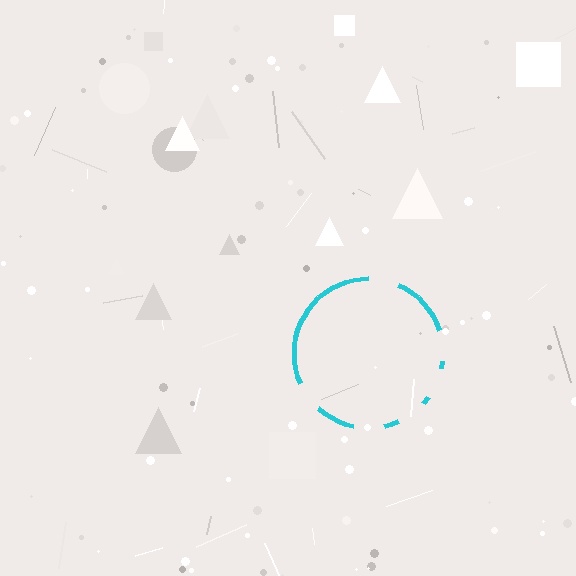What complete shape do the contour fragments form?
The contour fragments form a circle.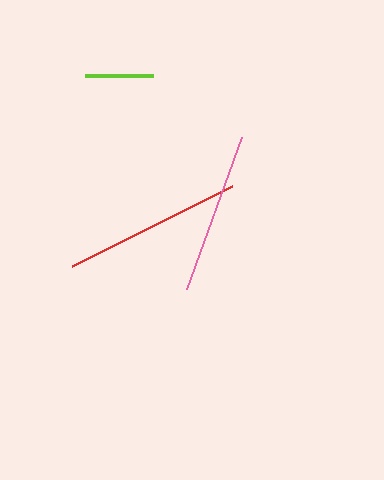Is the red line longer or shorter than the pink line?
The red line is longer than the pink line.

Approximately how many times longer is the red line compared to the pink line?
The red line is approximately 1.1 times the length of the pink line.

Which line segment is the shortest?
The lime line is the shortest at approximately 68 pixels.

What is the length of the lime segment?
The lime segment is approximately 68 pixels long.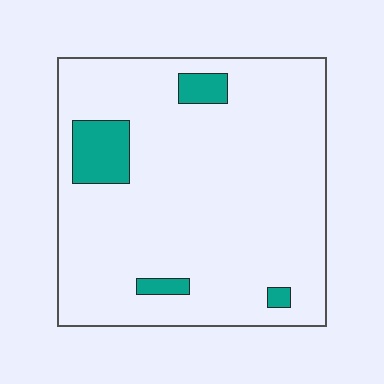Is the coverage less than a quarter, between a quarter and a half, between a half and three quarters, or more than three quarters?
Less than a quarter.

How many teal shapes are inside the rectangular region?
4.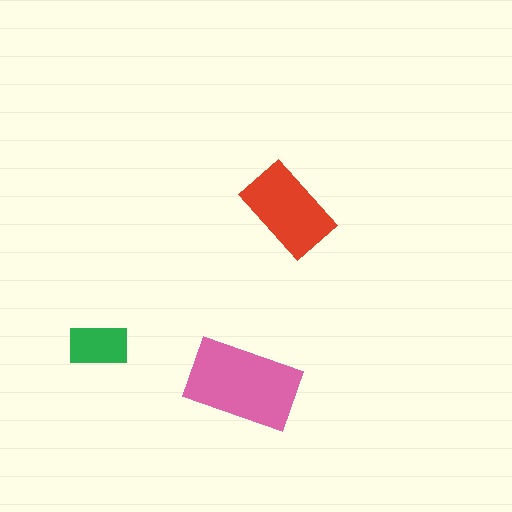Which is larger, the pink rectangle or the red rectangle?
The pink one.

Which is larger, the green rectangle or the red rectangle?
The red one.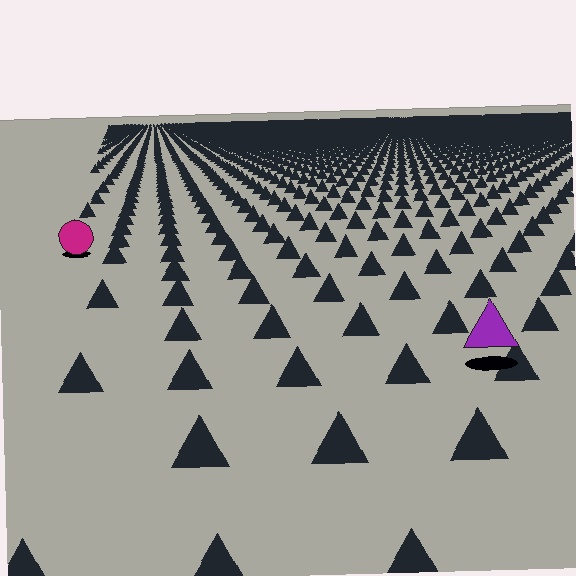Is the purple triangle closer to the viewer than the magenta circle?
Yes. The purple triangle is closer — you can tell from the texture gradient: the ground texture is coarser near it.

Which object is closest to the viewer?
The purple triangle is closest. The texture marks near it are larger and more spread out.